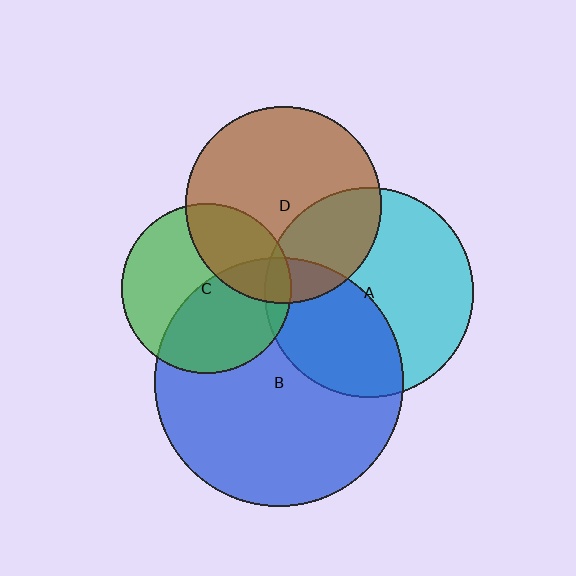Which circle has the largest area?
Circle B (blue).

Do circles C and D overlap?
Yes.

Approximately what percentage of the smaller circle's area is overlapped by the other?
Approximately 30%.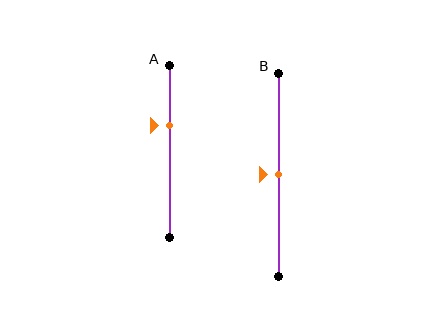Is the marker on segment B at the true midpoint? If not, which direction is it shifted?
Yes, the marker on segment B is at the true midpoint.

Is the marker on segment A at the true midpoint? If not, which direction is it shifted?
No, the marker on segment A is shifted upward by about 15% of the segment length.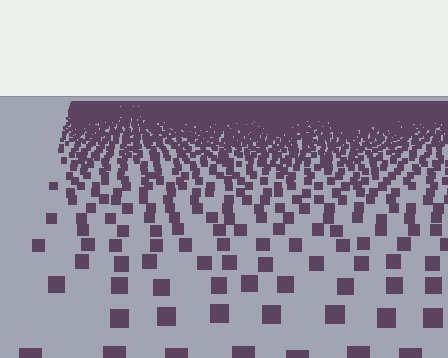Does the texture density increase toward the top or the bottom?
Density increases toward the top.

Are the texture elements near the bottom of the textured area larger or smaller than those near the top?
Larger. Near the bottom, elements are closer to the viewer and appear at a bigger on-screen size.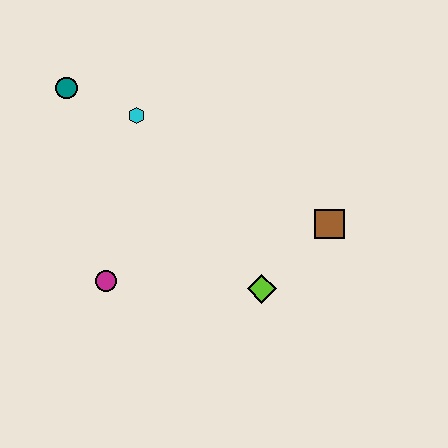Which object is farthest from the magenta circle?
The brown square is farthest from the magenta circle.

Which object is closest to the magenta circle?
The lime diamond is closest to the magenta circle.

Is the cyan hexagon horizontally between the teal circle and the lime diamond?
Yes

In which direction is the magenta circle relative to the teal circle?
The magenta circle is below the teal circle.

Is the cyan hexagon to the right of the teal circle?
Yes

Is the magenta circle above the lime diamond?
Yes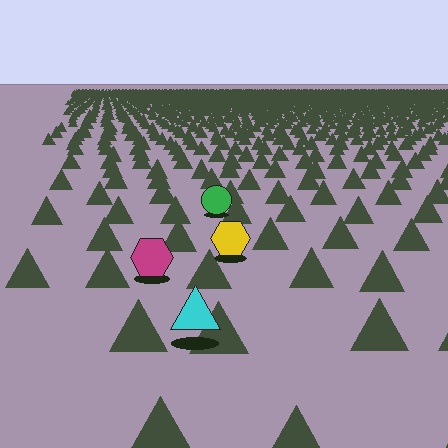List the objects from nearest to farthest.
From nearest to farthest: the cyan triangle, the magenta hexagon, the yellow hexagon, the green circle.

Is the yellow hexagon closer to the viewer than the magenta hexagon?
No. The magenta hexagon is closer — you can tell from the texture gradient: the ground texture is coarser near it.